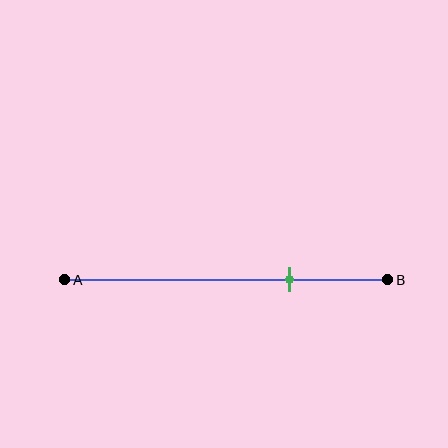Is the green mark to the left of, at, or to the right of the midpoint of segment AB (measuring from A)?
The green mark is to the right of the midpoint of segment AB.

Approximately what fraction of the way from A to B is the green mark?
The green mark is approximately 70% of the way from A to B.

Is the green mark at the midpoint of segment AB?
No, the mark is at about 70% from A, not at the 50% midpoint.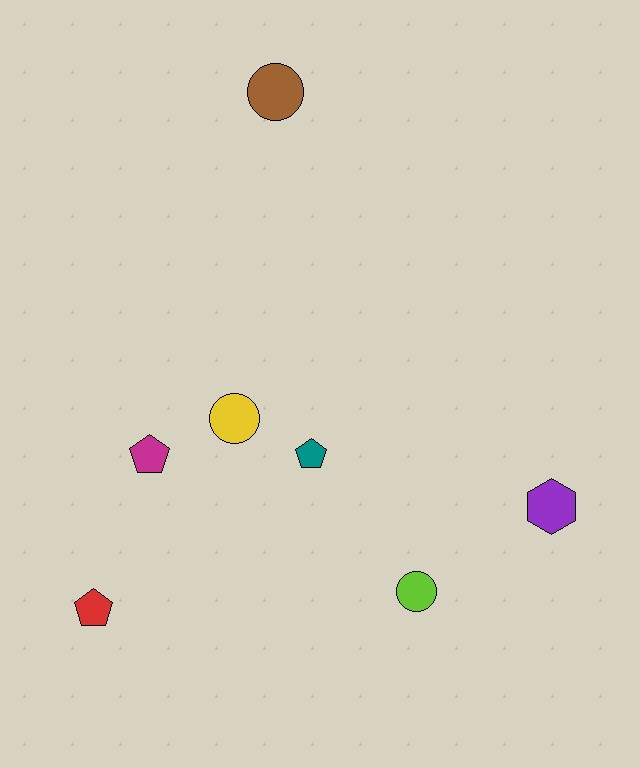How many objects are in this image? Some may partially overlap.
There are 7 objects.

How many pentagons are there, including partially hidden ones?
There are 3 pentagons.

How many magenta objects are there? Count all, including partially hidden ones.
There is 1 magenta object.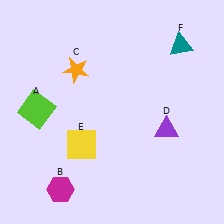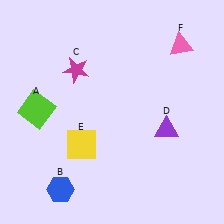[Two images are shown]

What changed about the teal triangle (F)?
In Image 1, F is teal. In Image 2, it changed to pink.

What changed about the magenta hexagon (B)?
In Image 1, B is magenta. In Image 2, it changed to blue.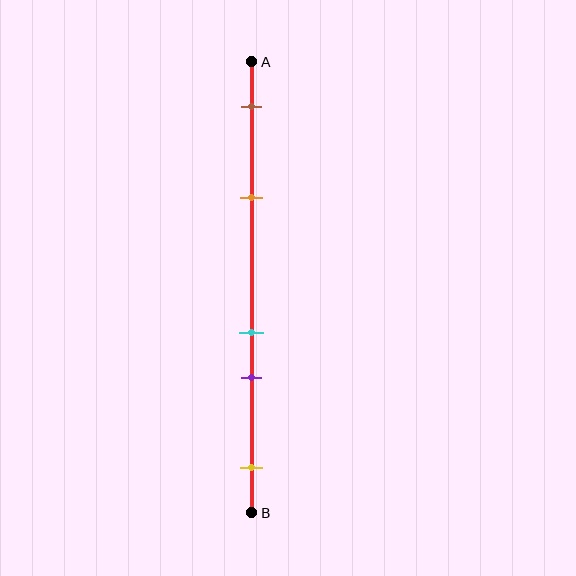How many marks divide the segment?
There are 5 marks dividing the segment.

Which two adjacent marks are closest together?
The cyan and purple marks are the closest adjacent pair.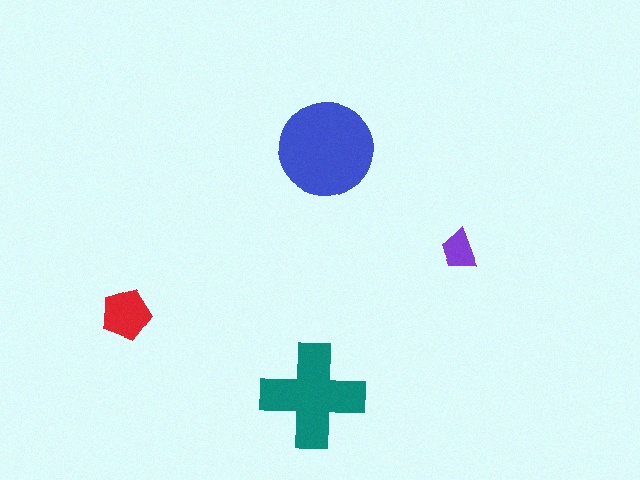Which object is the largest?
The blue circle.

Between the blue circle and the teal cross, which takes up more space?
The blue circle.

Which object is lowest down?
The teal cross is bottommost.